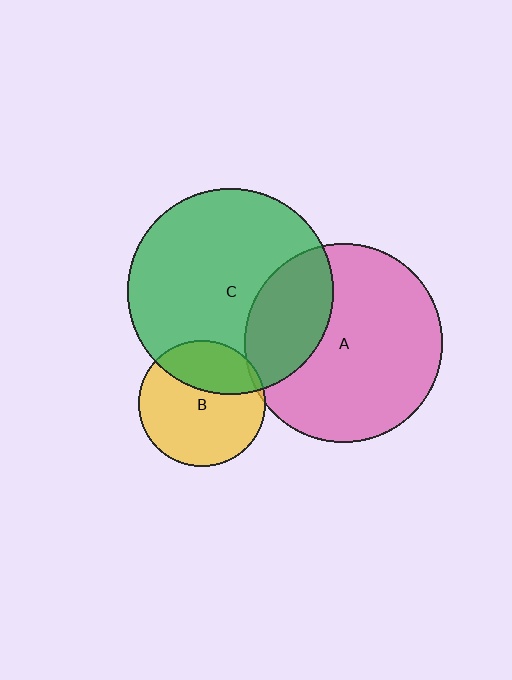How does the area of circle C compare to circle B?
Approximately 2.6 times.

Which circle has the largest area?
Circle C (green).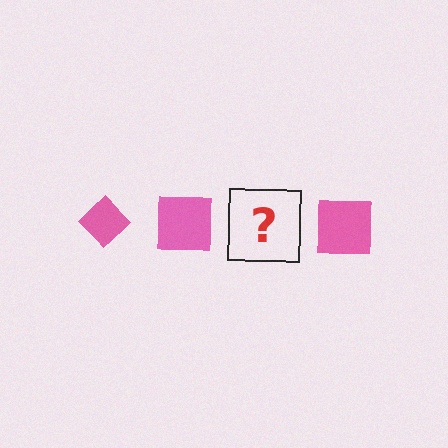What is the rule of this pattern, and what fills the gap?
The rule is that the pattern cycles through diamond, square shapes in pink. The gap should be filled with a pink diamond.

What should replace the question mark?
The question mark should be replaced with a pink diamond.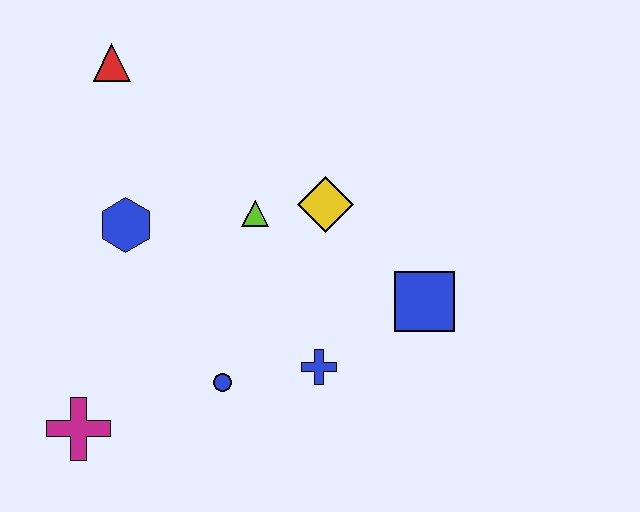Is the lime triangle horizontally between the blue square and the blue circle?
Yes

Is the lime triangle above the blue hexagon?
Yes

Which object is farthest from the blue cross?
The red triangle is farthest from the blue cross.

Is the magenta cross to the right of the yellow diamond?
No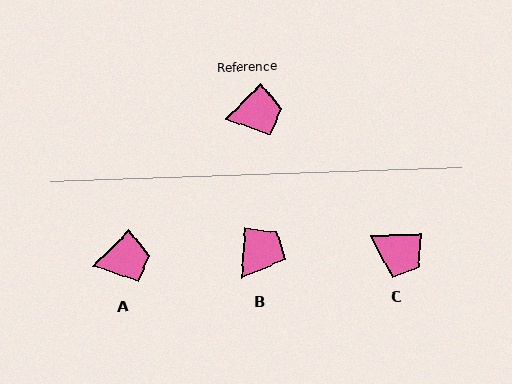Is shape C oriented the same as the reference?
No, it is off by about 44 degrees.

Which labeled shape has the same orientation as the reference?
A.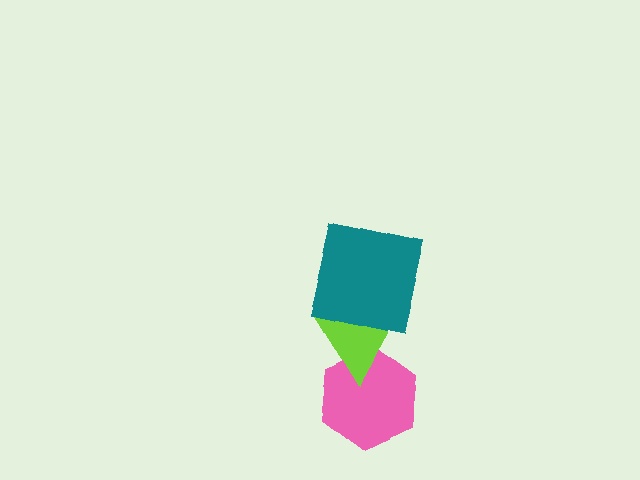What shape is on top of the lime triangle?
The teal square is on top of the lime triangle.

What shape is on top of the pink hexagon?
The lime triangle is on top of the pink hexagon.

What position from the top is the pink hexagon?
The pink hexagon is 3rd from the top.